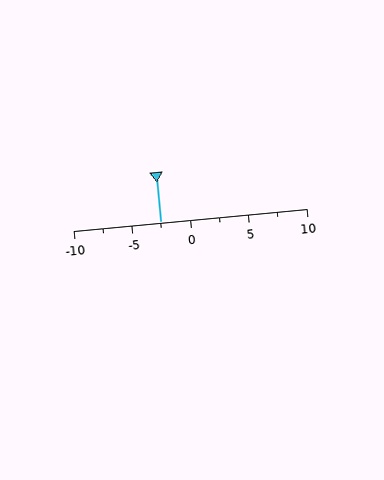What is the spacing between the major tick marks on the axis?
The major ticks are spaced 5 apart.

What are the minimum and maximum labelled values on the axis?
The axis runs from -10 to 10.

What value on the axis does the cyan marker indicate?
The marker indicates approximately -2.5.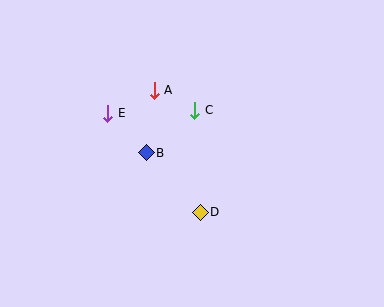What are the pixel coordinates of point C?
Point C is at (195, 110).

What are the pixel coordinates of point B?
Point B is at (146, 153).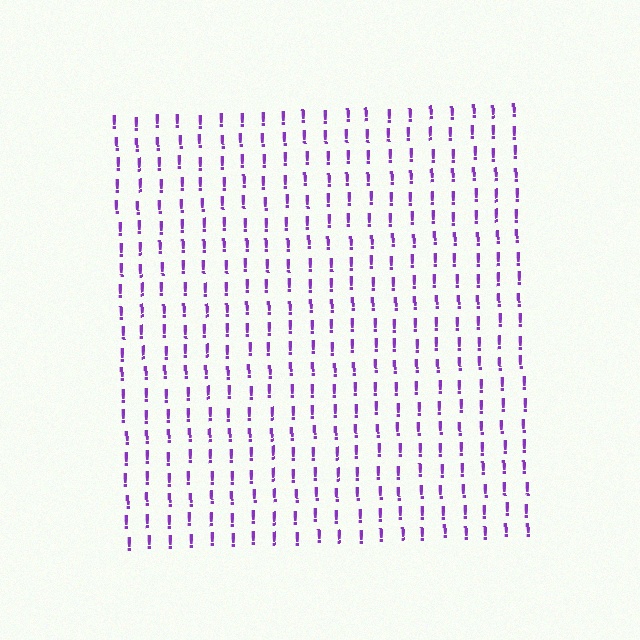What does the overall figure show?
The overall figure shows a square.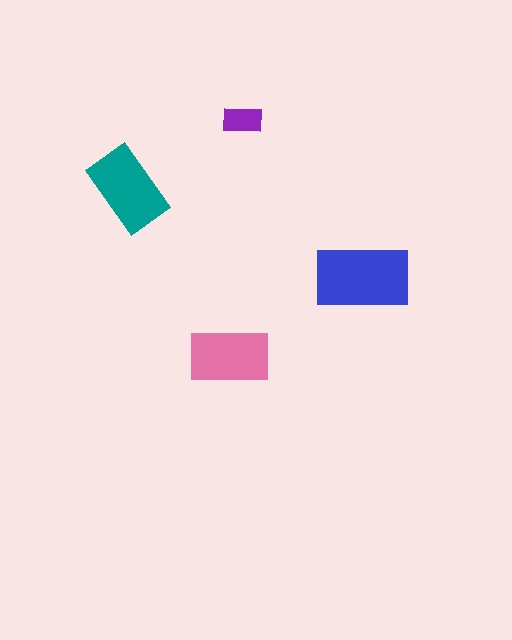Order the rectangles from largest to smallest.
the blue one, the teal one, the pink one, the purple one.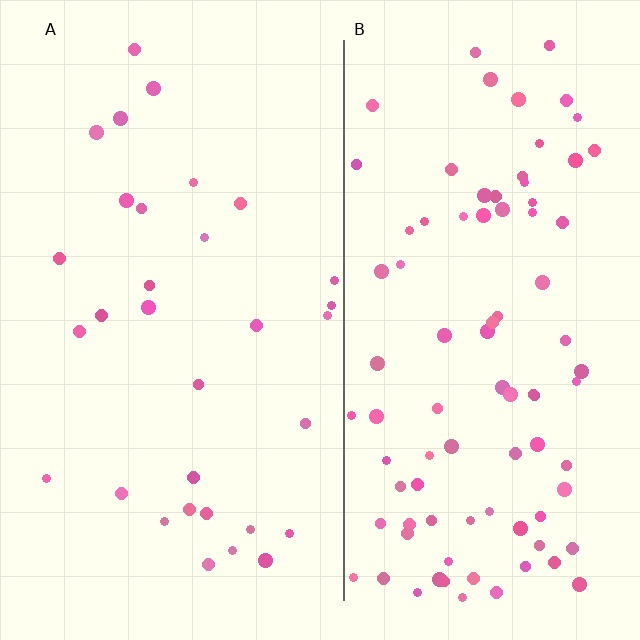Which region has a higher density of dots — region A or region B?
B (the right).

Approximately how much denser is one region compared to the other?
Approximately 2.8× — region B over region A.